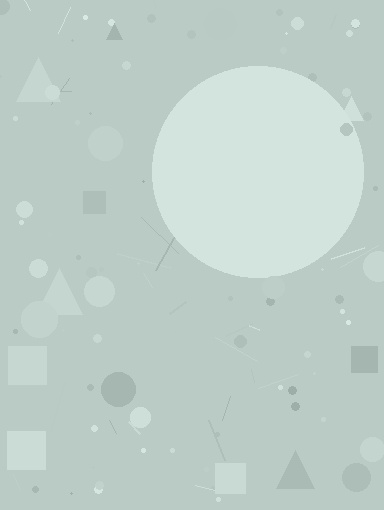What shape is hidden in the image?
A circle is hidden in the image.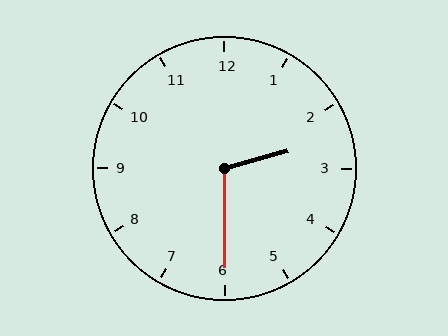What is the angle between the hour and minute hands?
Approximately 105 degrees.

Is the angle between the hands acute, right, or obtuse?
It is obtuse.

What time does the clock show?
2:30.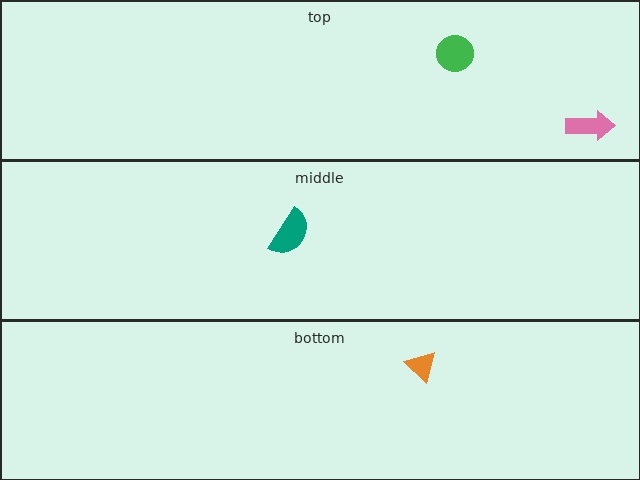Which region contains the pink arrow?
The top region.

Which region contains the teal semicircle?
The middle region.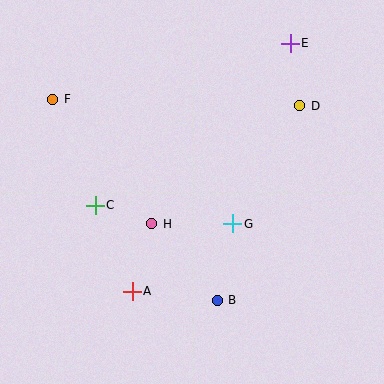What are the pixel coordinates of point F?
Point F is at (53, 99).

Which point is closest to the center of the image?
Point H at (152, 224) is closest to the center.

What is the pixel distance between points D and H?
The distance between D and H is 189 pixels.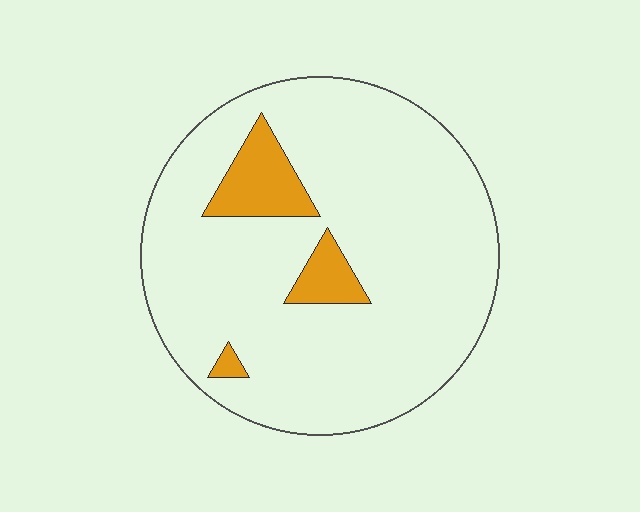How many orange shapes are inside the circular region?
3.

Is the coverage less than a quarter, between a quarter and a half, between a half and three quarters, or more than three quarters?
Less than a quarter.